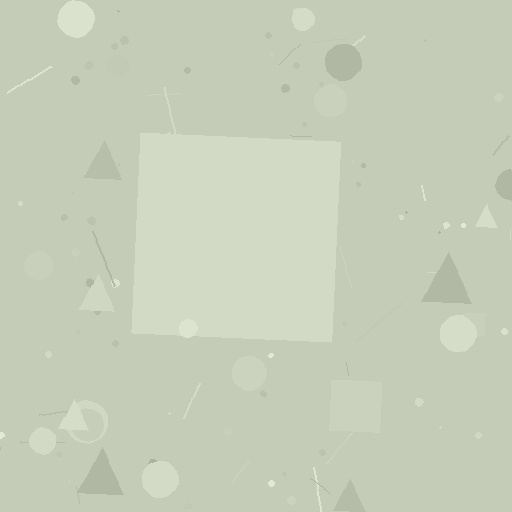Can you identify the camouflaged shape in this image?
The camouflaged shape is a square.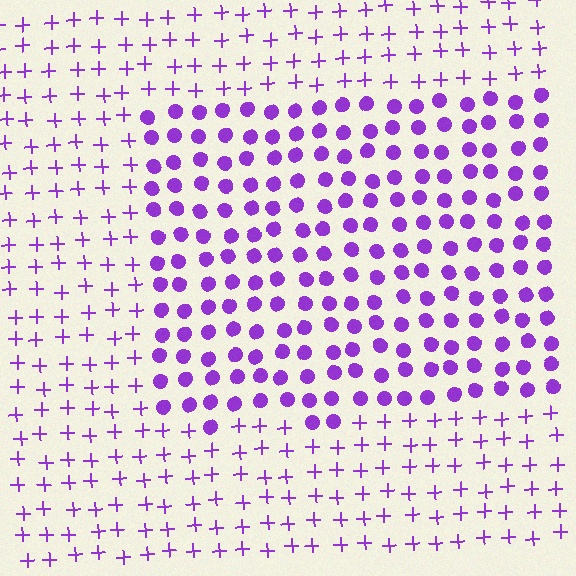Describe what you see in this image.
The image is filled with small purple elements arranged in a uniform grid. A rectangle-shaped region contains circles, while the surrounding area contains plus signs. The boundary is defined purely by the change in element shape.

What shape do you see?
I see a rectangle.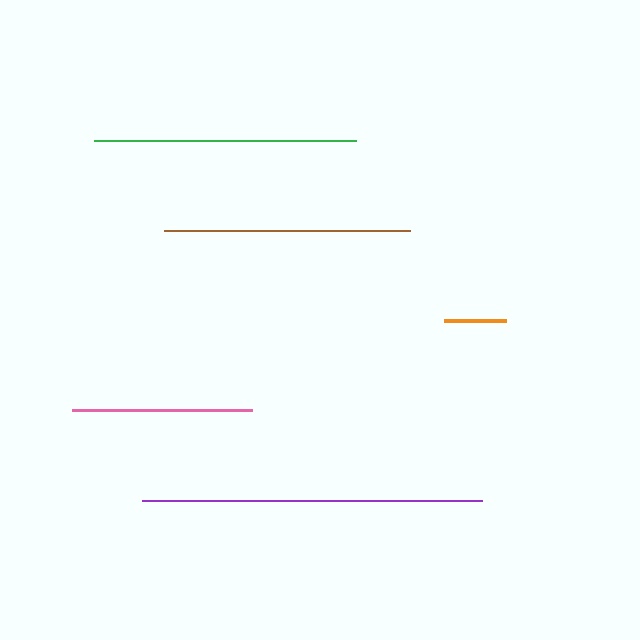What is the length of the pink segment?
The pink segment is approximately 179 pixels long.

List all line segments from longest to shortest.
From longest to shortest: purple, green, brown, pink, orange.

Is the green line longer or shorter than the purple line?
The purple line is longer than the green line.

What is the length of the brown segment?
The brown segment is approximately 246 pixels long.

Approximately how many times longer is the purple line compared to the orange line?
The purple line is approximately 5.5 times the length of the orange line.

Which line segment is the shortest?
The orange line is the shortest at approximately 62 pixels.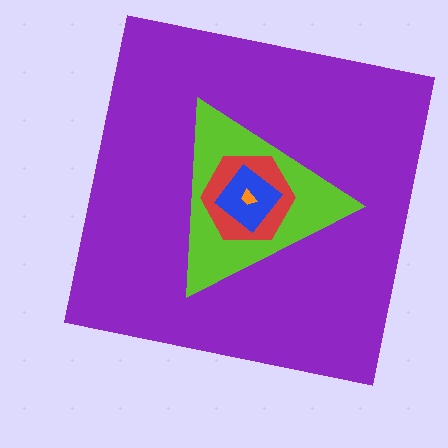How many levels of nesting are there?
5.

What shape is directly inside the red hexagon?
The blue diamond.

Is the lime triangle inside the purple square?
Yes.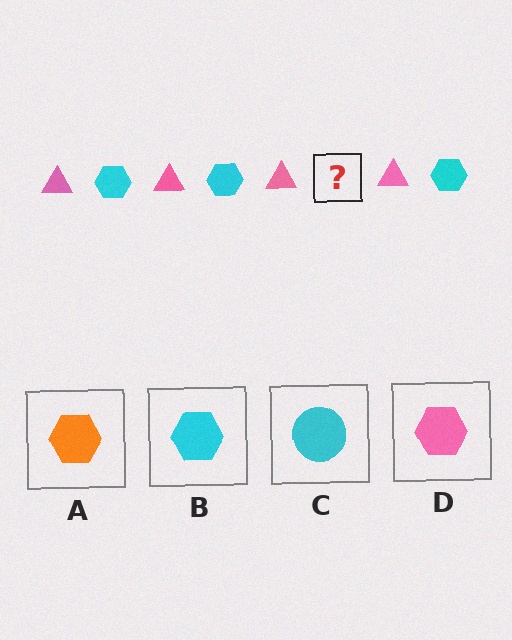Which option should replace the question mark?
Option B.